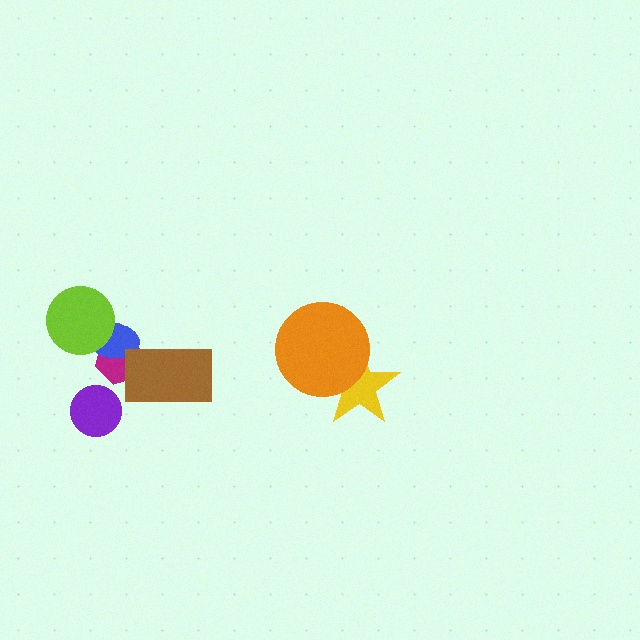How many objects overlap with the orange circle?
1 object overlaps with the orange circle.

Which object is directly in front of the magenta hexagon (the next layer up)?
The blue ellipse is directly in front of the magenta hexagon.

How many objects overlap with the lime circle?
1 object overlaps with the lime circle.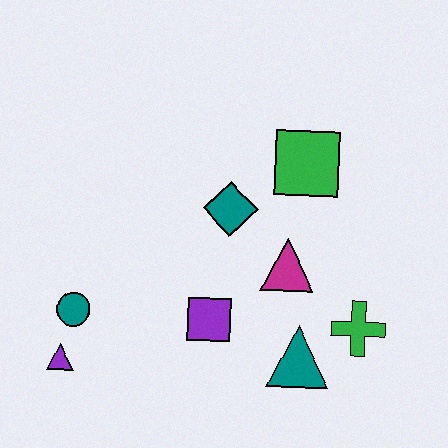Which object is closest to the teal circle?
The purple triangle is closest to the teal circle.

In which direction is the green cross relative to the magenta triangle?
The green cross is to the right of the magenta triangle.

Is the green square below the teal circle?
No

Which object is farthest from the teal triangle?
The purple triangle is farthest from the teal triangle.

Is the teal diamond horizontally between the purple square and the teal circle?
No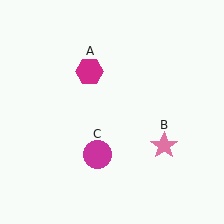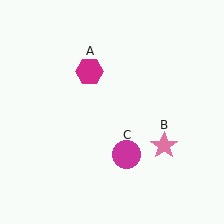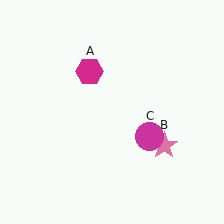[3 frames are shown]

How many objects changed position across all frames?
1 object changed position: magenta circle (object C).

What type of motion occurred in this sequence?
The magenta circle (object C) rotated counterclockwise around the center of the scene.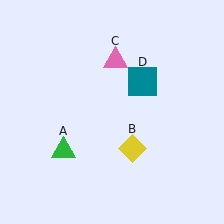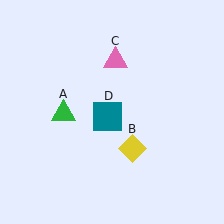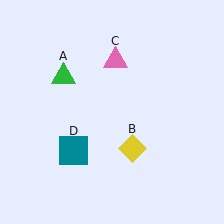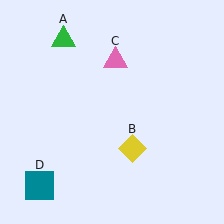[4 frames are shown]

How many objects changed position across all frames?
2 objects changed position: green triangle (object A), teal square (object D).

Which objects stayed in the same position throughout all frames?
Yellow diamond (object B) and pink triangle (object C) remained stationary.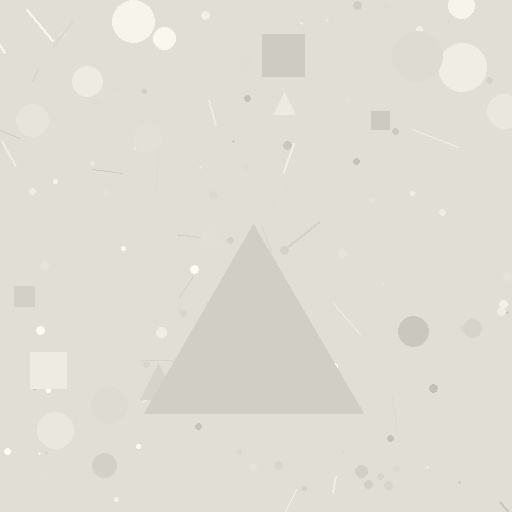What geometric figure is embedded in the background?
A triangle is embedded in the background.